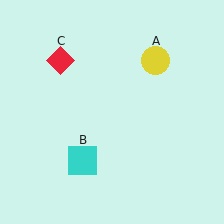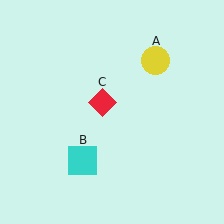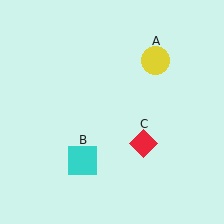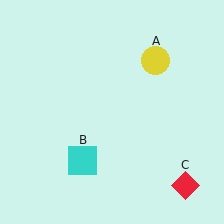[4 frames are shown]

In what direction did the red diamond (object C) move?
The red diamond (object C) moved down and to the right.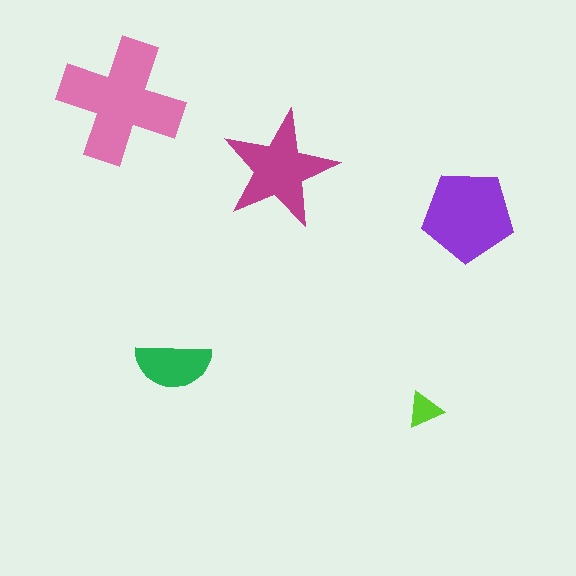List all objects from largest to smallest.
The pink cross, the purple pentagon, the magenta star, the green semicircle, the lime triangle.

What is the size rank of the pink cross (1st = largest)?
1st.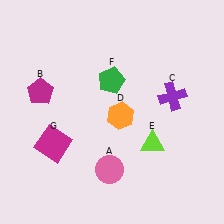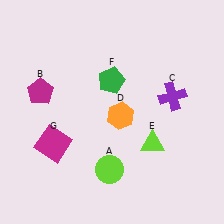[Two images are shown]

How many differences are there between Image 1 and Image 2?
There is 1 difference between the two images.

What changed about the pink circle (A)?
In Image 1, A is pink. In Image 2, it changed to lime.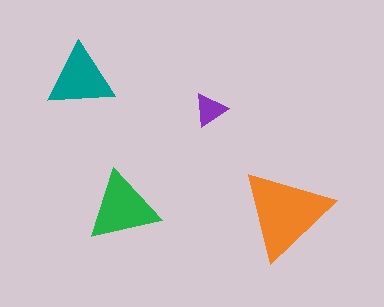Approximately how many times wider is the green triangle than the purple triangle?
About 2 times wider.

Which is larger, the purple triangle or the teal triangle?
The teal one.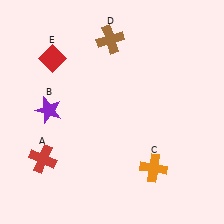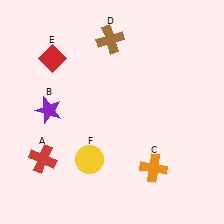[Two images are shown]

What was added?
A yellow circle (F) was added in Image 2.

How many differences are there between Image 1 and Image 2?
There is 1 difference between the two images.